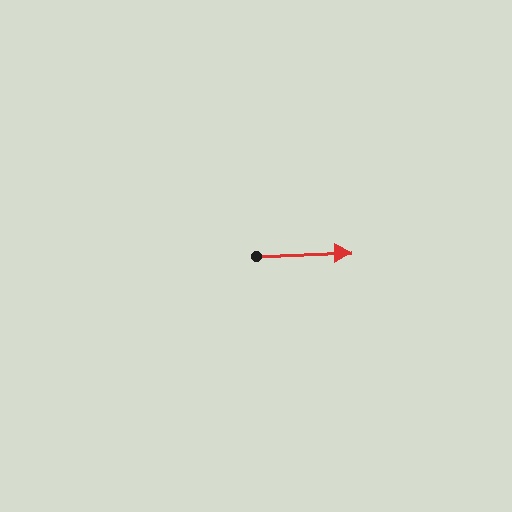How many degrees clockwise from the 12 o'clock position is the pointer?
Approximately 88 degrees.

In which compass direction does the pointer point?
East.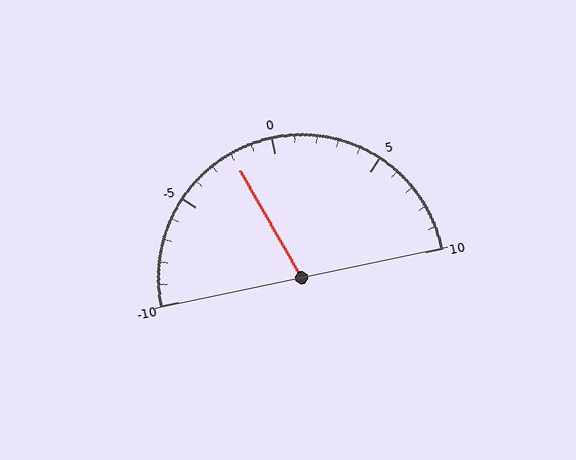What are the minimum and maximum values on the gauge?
The gauge ranges from -10 to 10.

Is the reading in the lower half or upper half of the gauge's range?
The reading is in the lower half of the range (-10 to 10).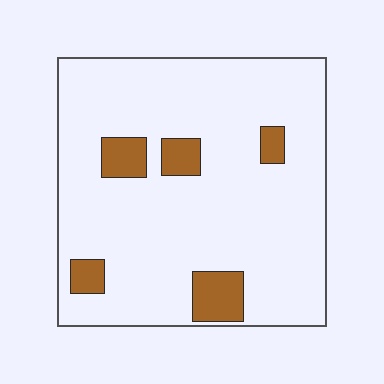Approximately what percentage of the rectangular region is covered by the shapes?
Approximately 10%.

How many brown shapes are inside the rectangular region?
5.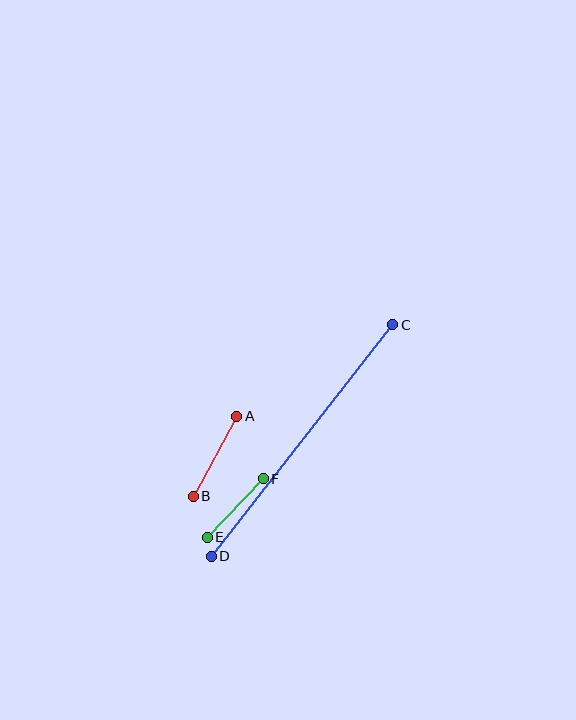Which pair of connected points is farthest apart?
Points C and D are farthest apart.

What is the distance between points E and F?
The distance is approximately 81 pixels.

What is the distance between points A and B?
The distance is approximately 91 pixels.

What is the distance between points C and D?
The distance is approximately 294 pixels.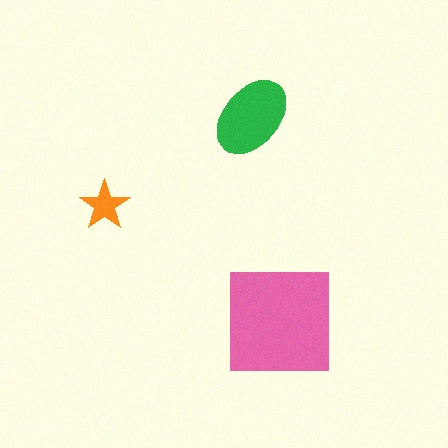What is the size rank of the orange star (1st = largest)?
3rd.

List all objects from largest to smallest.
The pink square, the green ellipse, the orange star.